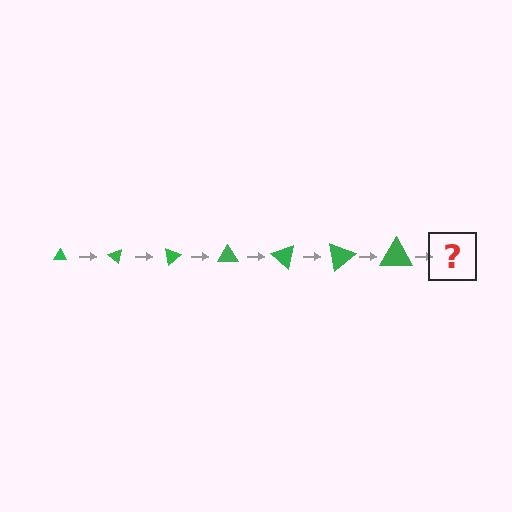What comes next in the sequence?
The next element should be a triangle, larger than the previous one and rotated 280 degrees from the start.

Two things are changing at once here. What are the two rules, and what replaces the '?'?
The two rules are that the triangle grows larger each step and it rotates 40 degrees each step. The '?' should be a triangle, larger than the previous one and rotated 280 degrees from the start.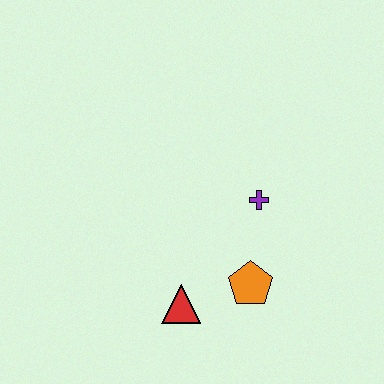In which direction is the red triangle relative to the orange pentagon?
The red triangle is to the left of the orange pentagon.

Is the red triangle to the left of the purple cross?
Yes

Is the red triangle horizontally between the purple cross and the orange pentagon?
No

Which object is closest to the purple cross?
The orange pentagon is closest to the purple cross.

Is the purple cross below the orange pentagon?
No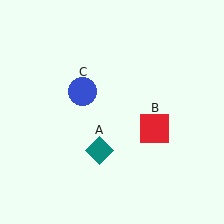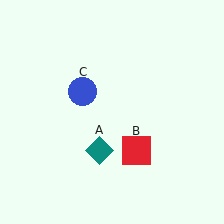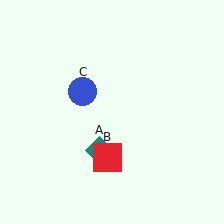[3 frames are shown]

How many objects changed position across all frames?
1 object changed position: red square (object B).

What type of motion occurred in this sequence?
The red square (object B) rotated clockwise around the center of the scene.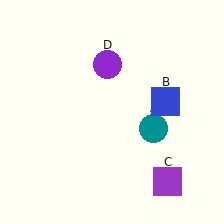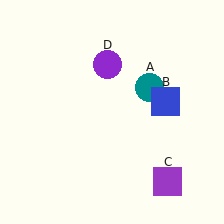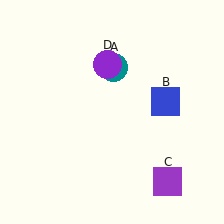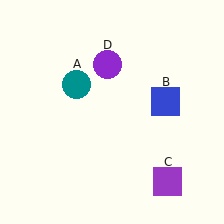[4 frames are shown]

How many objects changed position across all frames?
1 object changed position: teal circle (object A).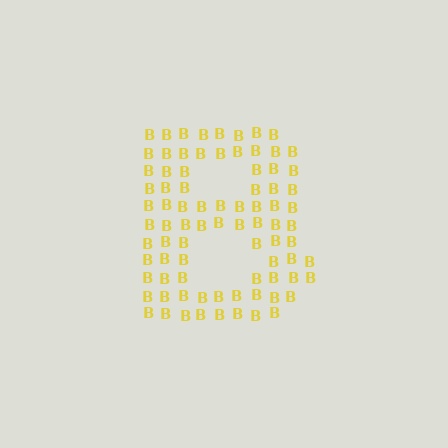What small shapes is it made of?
It is made of small letter B's.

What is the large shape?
The large shape is the letter B.